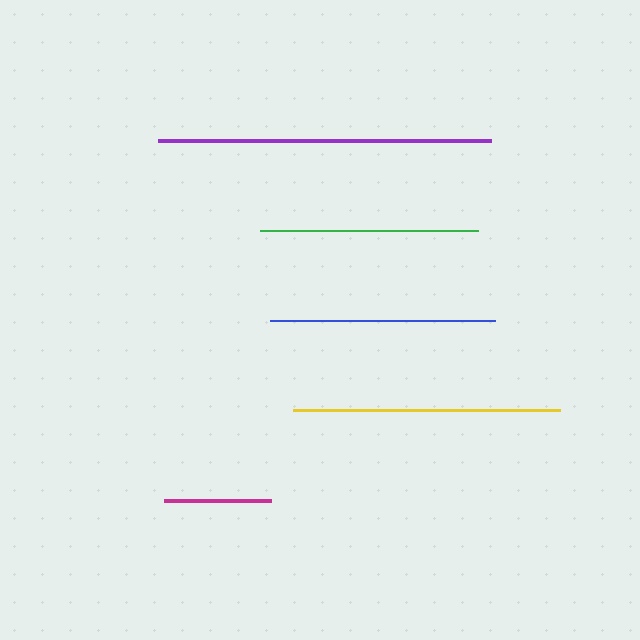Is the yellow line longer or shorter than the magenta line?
The yellow line is longer than the magenta line.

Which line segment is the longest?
The purple line is the longest at approximately 333 pixels.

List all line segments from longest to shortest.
From longest to shortest: purple, yellow, blue, green, magenta.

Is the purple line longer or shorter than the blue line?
The purple line is longer than the blue line.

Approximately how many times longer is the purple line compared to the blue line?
The purple line is approximately 1.5 times the length of the blue line.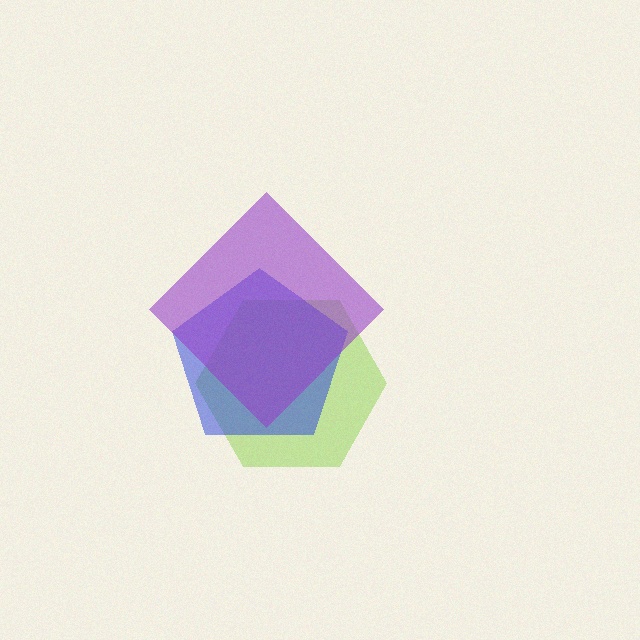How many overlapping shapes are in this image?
There are 3 overlapping shapes in the image.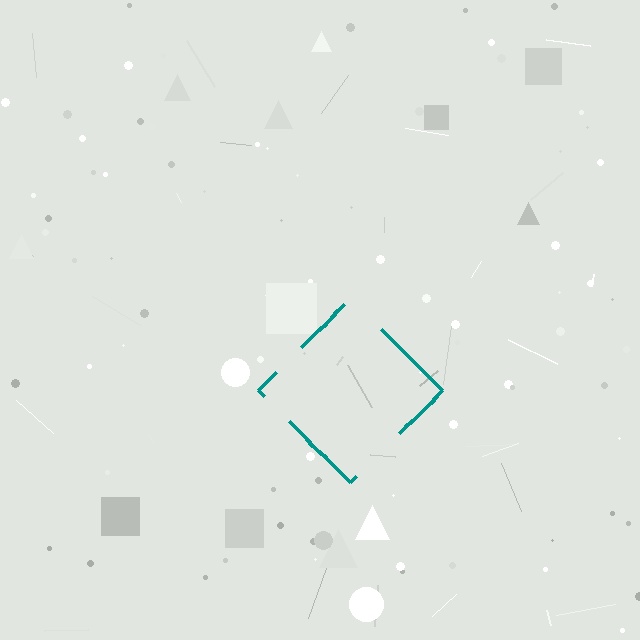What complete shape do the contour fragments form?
The contour fragments form a diamond.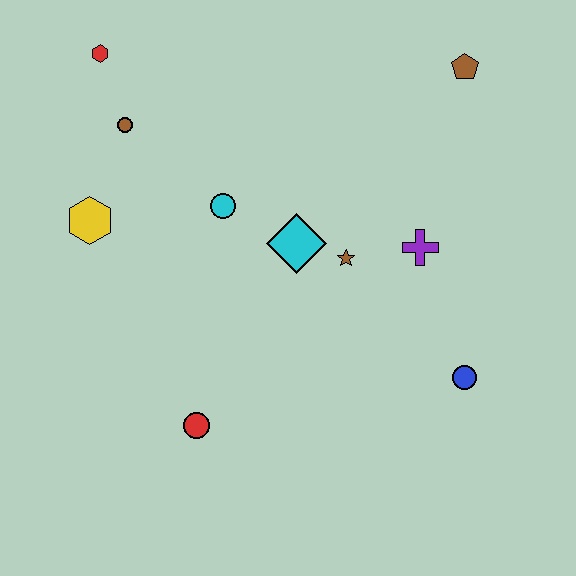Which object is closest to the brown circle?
The red hexagon is closest to the brown circle.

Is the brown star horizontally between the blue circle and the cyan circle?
Yes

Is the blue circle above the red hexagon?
No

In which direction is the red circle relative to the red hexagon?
The red circle is below the red hexagon.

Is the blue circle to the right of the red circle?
Yes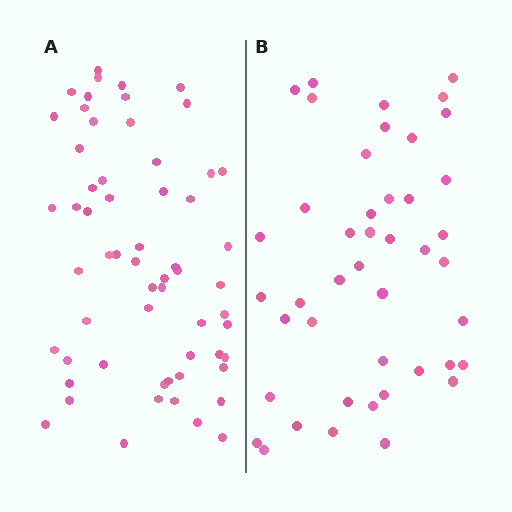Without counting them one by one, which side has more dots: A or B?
Region A (the left region) has more dots.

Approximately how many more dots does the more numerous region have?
Region A has approximately 15 more dots than region B.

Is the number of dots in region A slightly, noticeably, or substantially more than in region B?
Region A has noticeably more, but not dramatically so. The ratio is roughly 1.4 to 1.